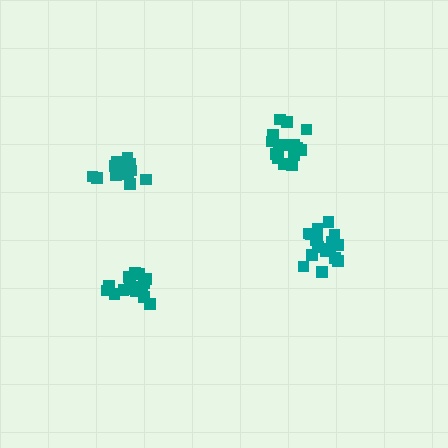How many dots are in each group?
Group 1: 19 dots, Group 2: 15 dots, Group 3: 17 dots, Group 4: 15 dots (66 total).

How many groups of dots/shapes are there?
There are 4 groups.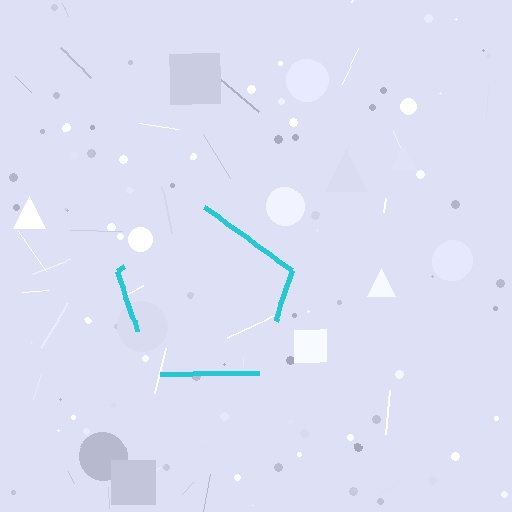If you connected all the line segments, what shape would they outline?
They would outline a pentagon.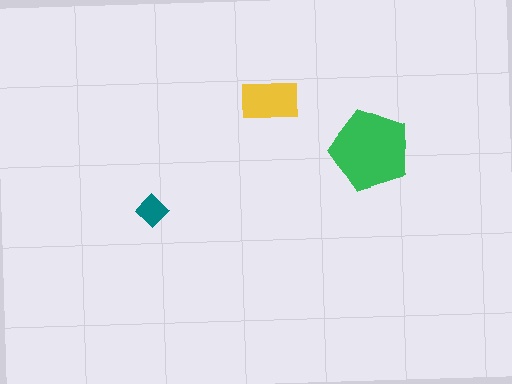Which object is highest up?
The yellow rectangle is topmost.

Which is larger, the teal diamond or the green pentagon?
The green pentagon.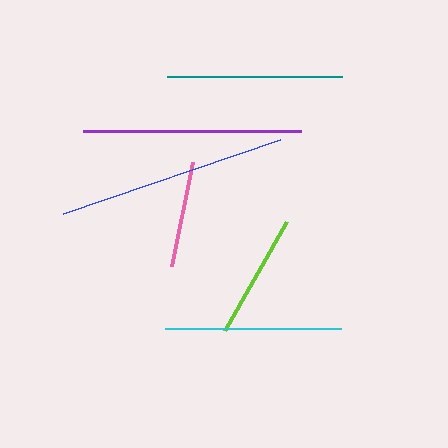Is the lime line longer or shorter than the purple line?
The purple line is longer than the lime line.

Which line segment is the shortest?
The pink line is the shortest at approximately 107 pixels.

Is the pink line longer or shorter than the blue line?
The blue line is longer than the pink line.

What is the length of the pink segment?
The pink segment is approximately 107 pixels long.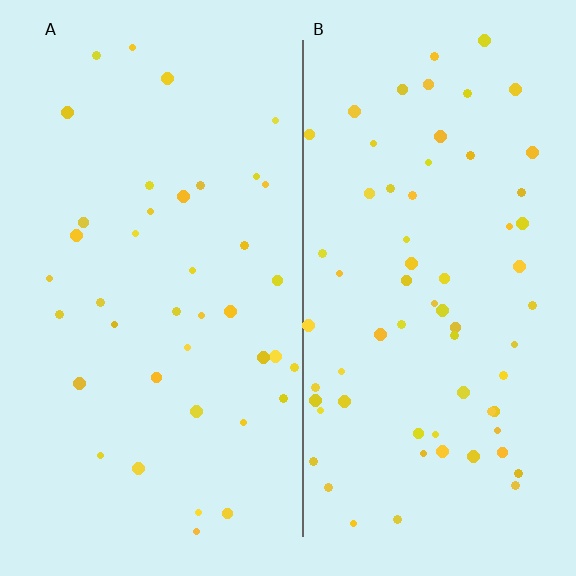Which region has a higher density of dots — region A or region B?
B (the right).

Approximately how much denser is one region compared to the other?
Approximately 1.7× — region B over region A.